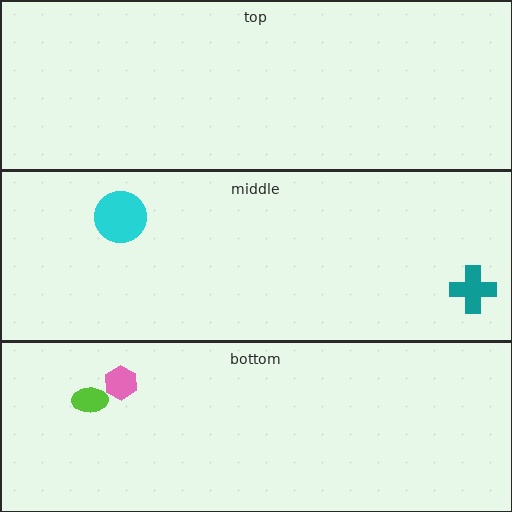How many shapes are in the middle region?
2.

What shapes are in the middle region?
The cyan circle, the teal cross.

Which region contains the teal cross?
The middle region.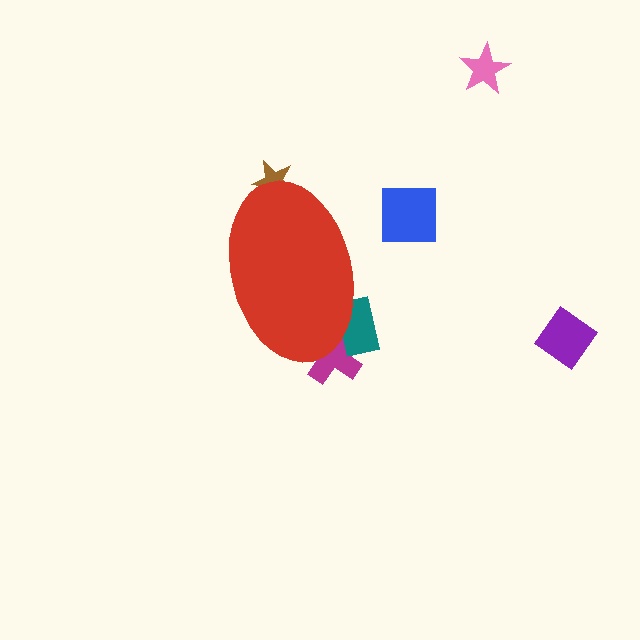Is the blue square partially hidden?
No, the blue square is fully visible.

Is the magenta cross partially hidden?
Yes, the magenta cross is partially hidden behind the red ellipse.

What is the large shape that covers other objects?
A red ellipse.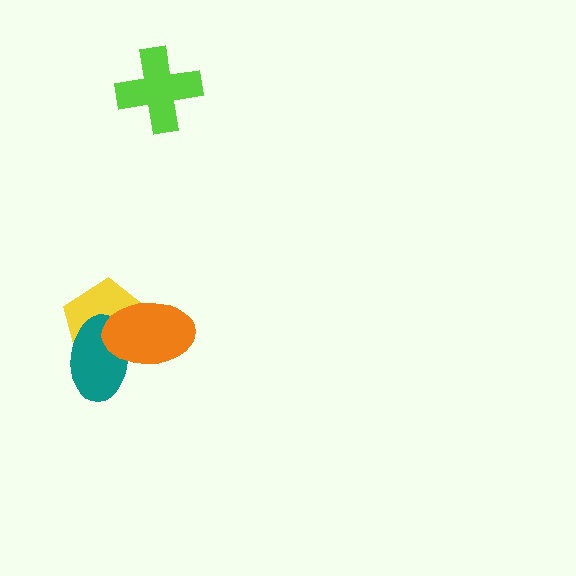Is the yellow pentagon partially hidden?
Yes, it is partially covered by another shape.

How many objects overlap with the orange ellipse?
2 objects overlap with the orange ellipse.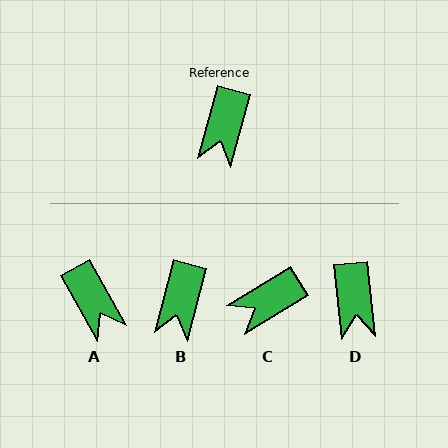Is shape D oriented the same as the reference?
No, it is off by about 21 degrees.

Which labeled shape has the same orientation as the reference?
B.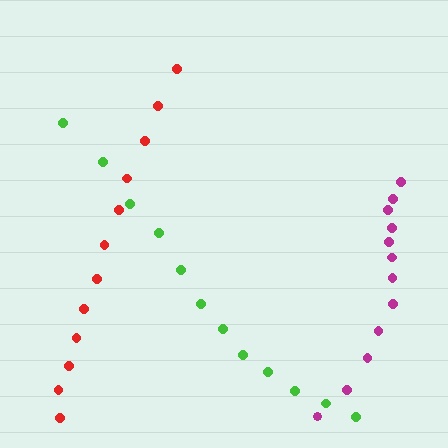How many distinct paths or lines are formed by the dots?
There are 3 distinct paths.